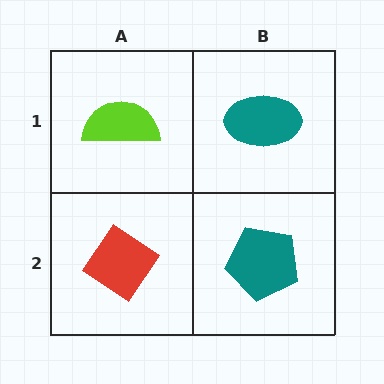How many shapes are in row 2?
2 shapes.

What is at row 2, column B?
A teal pentagon.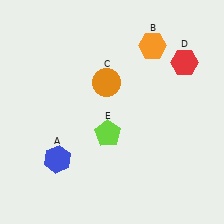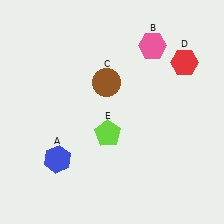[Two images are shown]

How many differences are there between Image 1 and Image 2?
There are 2 differences between the two images.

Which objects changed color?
B changed from orange to pink. C changed from orange to brown.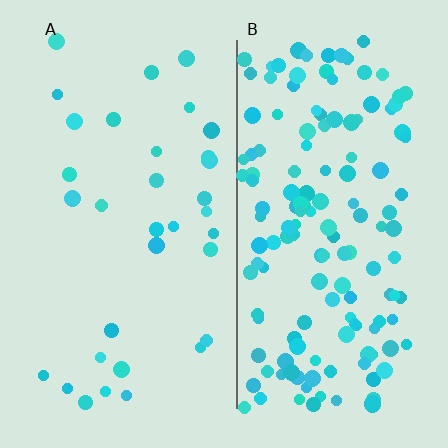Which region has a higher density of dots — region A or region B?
B (the right).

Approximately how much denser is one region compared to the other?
Approximately 4.5× — region B over region A.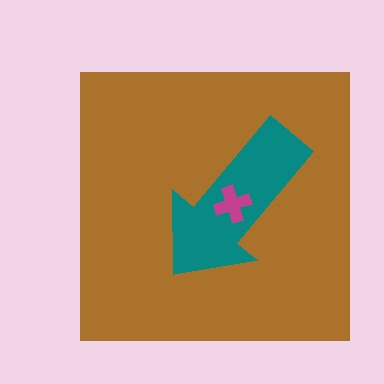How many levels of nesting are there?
3.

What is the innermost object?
The magenta cross.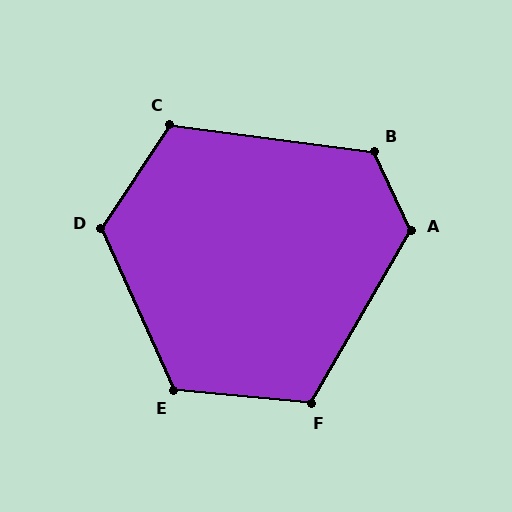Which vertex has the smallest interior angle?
F, at approximately 115 degrees.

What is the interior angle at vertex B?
Approximately 123 degrees (obtuse).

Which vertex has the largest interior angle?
A, at approximately 124 degrees.